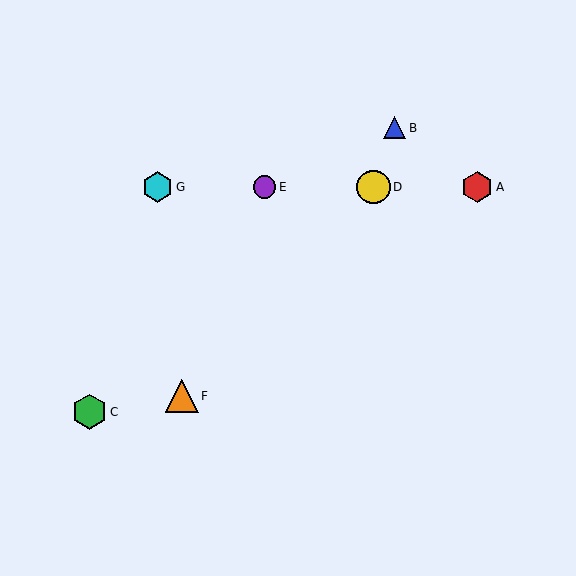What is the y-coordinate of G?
Object G is at y≈187.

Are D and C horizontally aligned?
No, D is at y≈187 and C is at y≈412.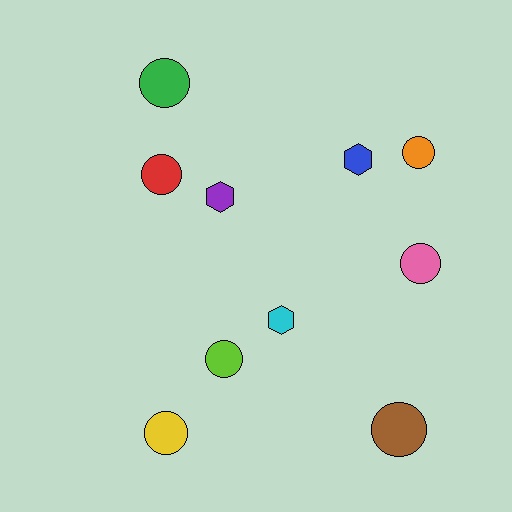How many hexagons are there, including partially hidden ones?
There are 3 hexagons.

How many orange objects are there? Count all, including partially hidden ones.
There is 1 orange object.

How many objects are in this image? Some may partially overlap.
There are 10 objects.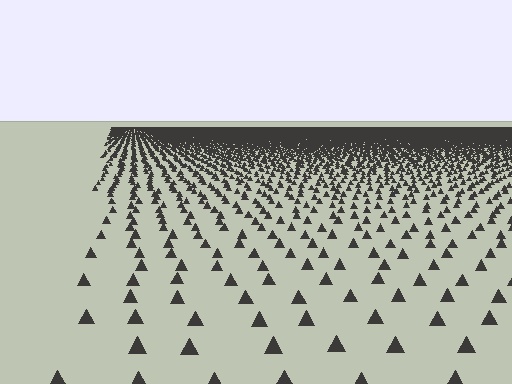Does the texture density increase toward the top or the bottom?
Density increases toward the top.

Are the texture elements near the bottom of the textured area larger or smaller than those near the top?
Larger. Near the bottom, elements are closer to the viewer and appear at a bigger on-screen size.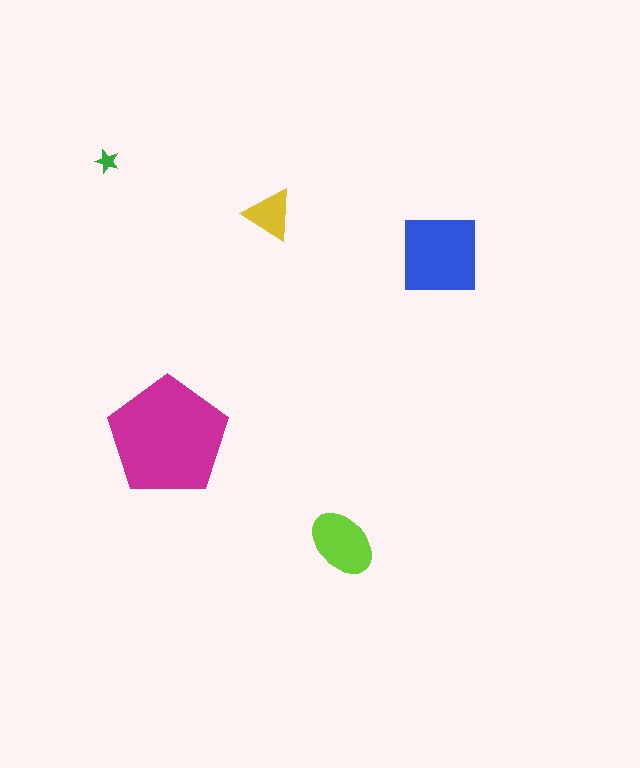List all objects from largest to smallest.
The magenta pentagon, the blue square, the lime ellipse, the yellow triangle, the green star.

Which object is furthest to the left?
The green star is leftmost.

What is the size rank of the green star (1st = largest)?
5th.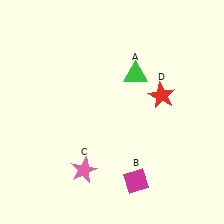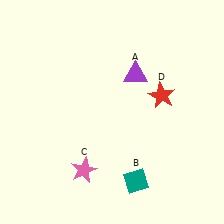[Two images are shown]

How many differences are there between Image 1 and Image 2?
There are 2 differences between the two images.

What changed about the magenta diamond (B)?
In Image 1, B is magenta. In Image 2, it changed to teal.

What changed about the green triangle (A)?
In Image 1, A is green. In Image 2, it changed to purple.